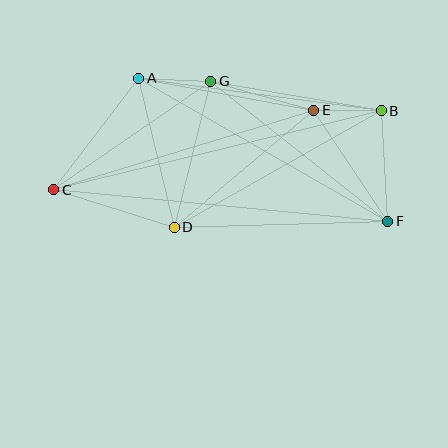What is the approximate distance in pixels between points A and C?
The distance between A and C is approximately 140 pixels.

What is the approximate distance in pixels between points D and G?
The distance between D and G is approximately 150 pixels.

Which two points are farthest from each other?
Points B and C are farthest from each other.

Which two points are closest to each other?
Points B and E are closest to each other.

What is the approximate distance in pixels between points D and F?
The distance between D and F is approximately 213 pixels.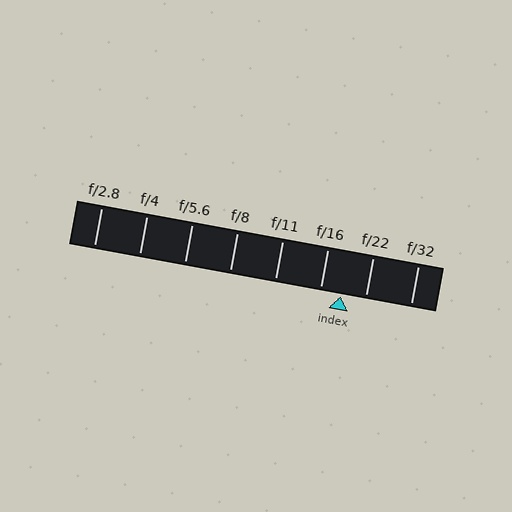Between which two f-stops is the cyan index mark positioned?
The index mark is between f/16 and f/22.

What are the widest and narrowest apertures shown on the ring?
The widest aperture shown is f/2.8 and the narrowest is f/32.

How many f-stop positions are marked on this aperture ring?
There are 8 f-stop positions marked.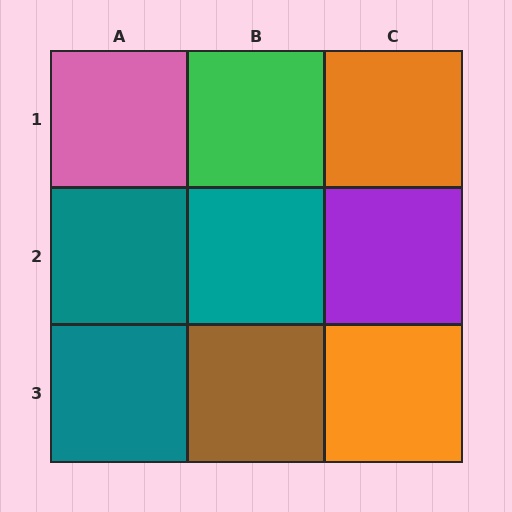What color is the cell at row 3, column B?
Brown.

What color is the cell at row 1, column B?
Green.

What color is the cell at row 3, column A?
Teal.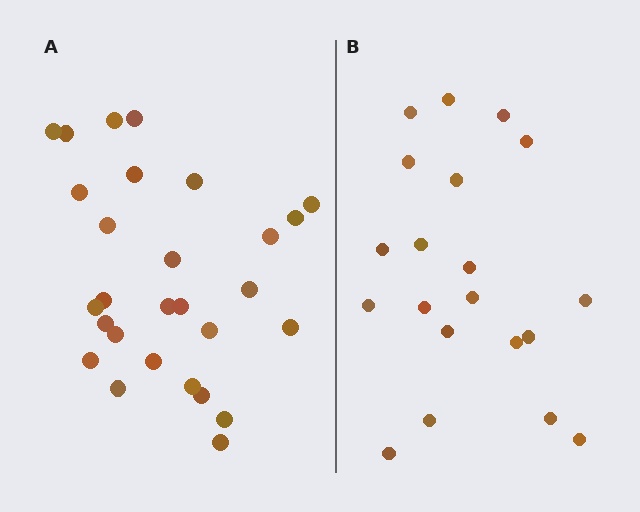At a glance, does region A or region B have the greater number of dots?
Region A (the left region) has more dots.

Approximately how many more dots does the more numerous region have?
Region A has roughly 8 or so more dots than region B.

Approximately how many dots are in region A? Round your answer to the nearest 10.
About 30 dots. (The exact count is 28, which rounds to 30.)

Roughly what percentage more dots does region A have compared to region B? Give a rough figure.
About 40% more.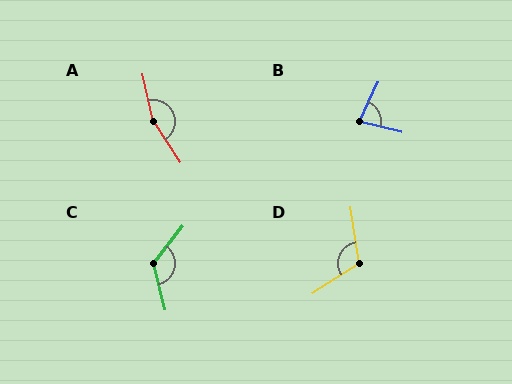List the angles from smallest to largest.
B (79°), D (114°), C (128°), A (159°).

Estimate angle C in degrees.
Approximately 128 degrees.